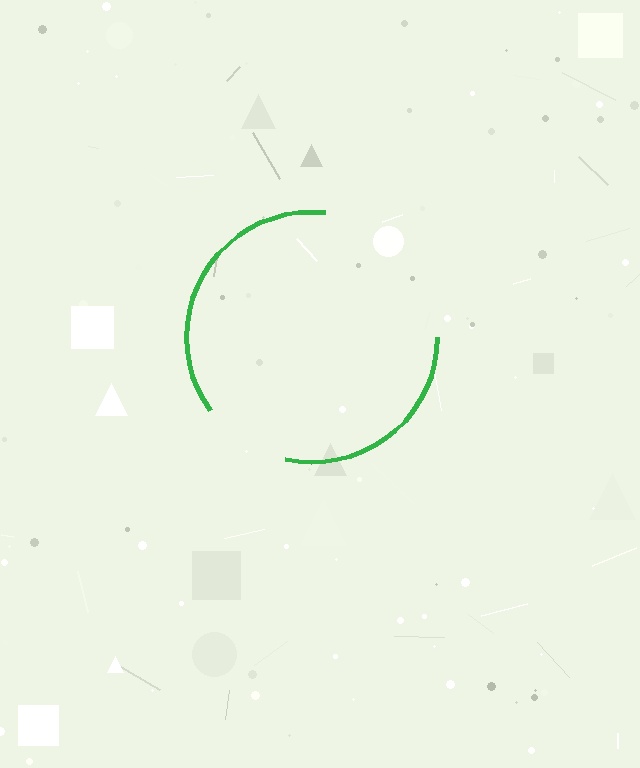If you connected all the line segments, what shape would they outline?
They would outline a circle.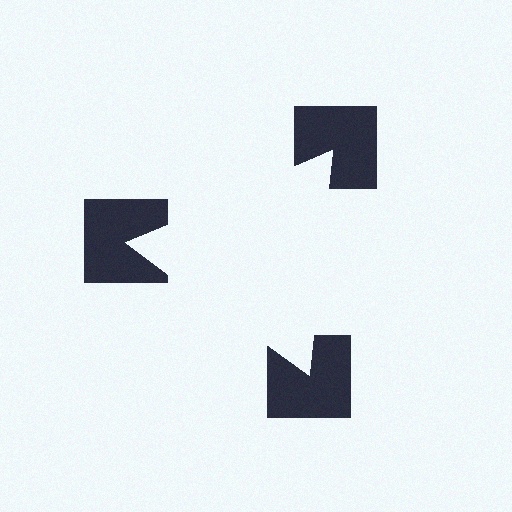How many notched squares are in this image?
There are 3 — one at each vertex of the illusory triangle.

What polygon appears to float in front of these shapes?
An illusory triangle — its edges are inferred from the aligned wedge cuts in the notched squares, not physically drawn.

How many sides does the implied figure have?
3 sides.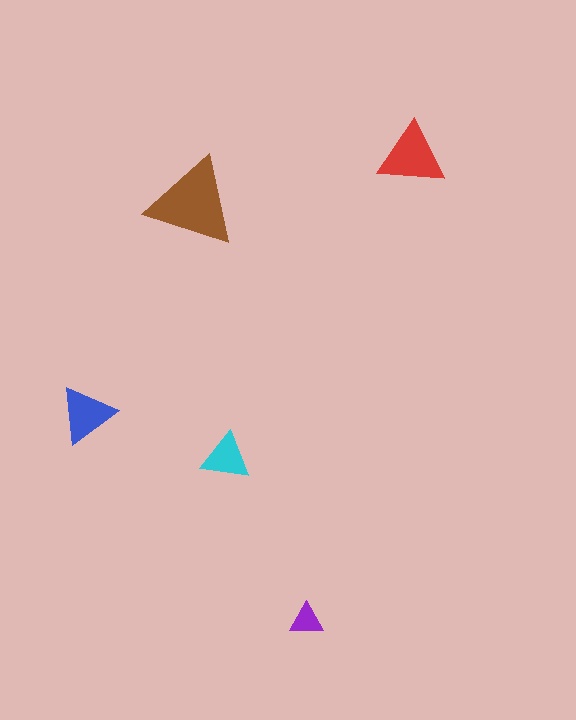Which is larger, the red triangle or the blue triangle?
The red one.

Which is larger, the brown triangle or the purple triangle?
The brown one.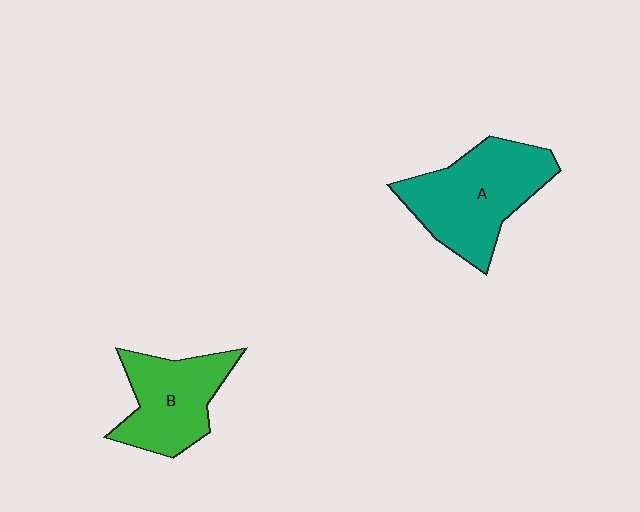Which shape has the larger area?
Shape A (teal).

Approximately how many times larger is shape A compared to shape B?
Approximately 1.3 times.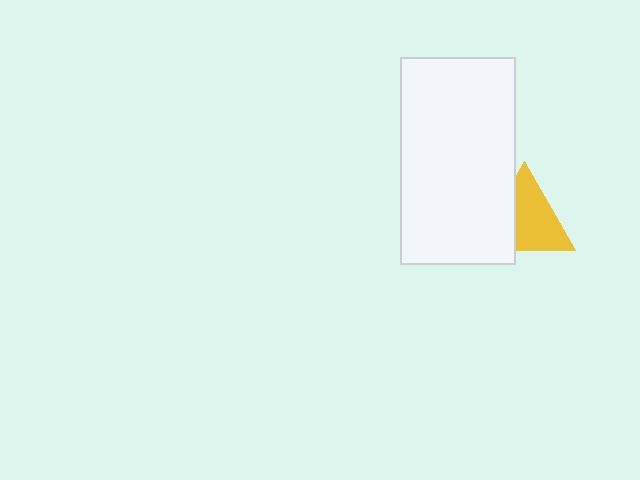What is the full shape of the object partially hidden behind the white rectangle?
The partially hidden object is a yellow triangle.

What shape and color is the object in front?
The object in front is a white rectangle.